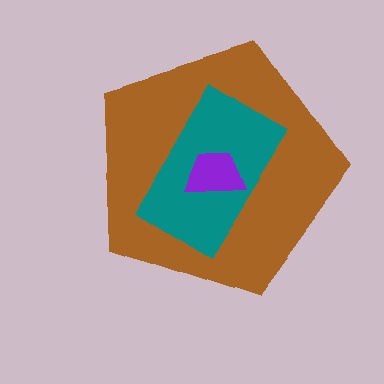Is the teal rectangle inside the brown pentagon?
Yes.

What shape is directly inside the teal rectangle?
The purple trapezoid.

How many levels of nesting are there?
3.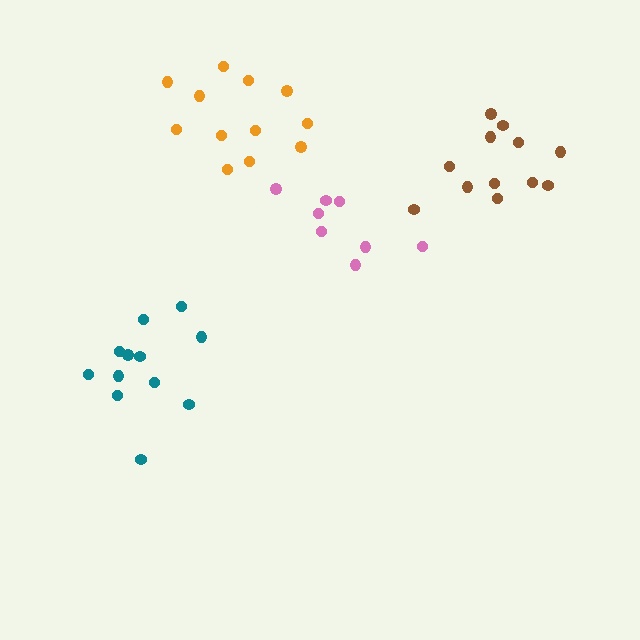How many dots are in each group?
Group 1: 12 dots, Group 2: 8 dots, Group 3: 12 dots, Group 4: 12 dots (44 total).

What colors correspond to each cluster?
The clusters are colored: teal, pink, brown, orange.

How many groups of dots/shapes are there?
There are 4 groups.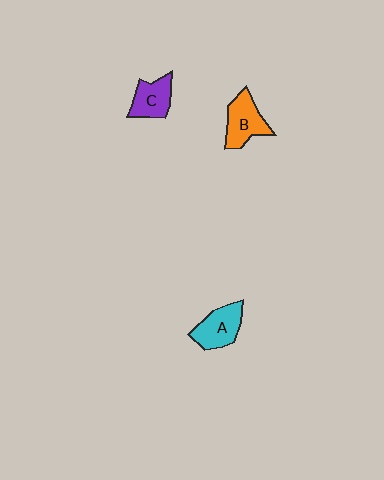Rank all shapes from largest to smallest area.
From largest to smallest: B (orange), A (cyan), C (purple).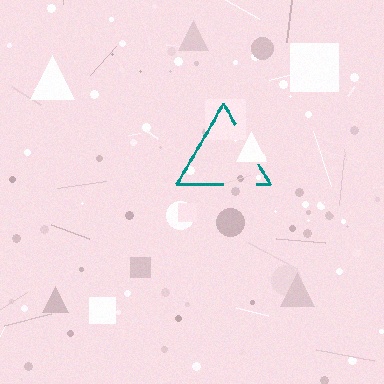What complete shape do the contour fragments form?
The contour fragments form a triangle.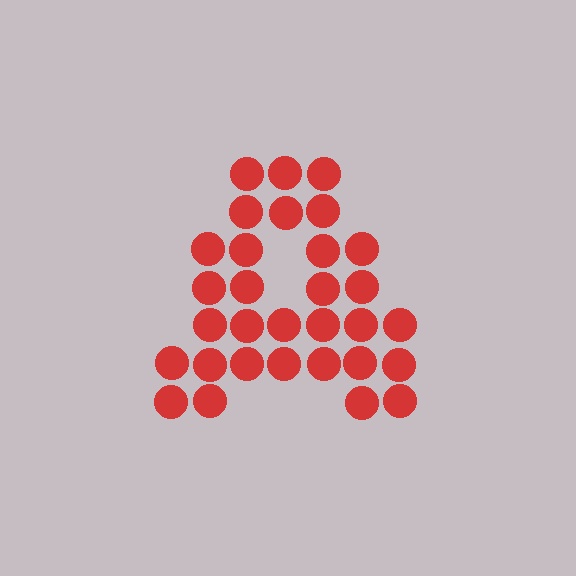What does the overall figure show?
The overall figure shows the letter A.